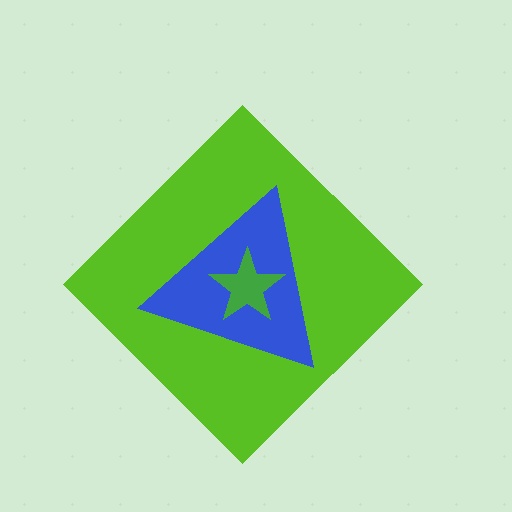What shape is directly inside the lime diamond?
The blue triangle.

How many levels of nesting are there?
3.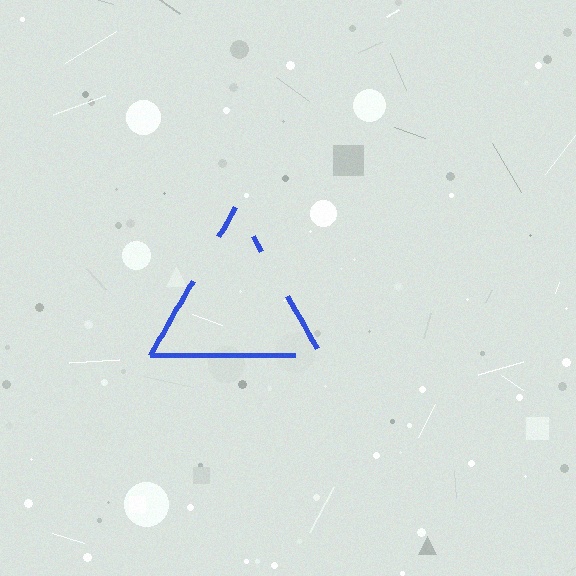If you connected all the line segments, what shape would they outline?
They would outline a triangle.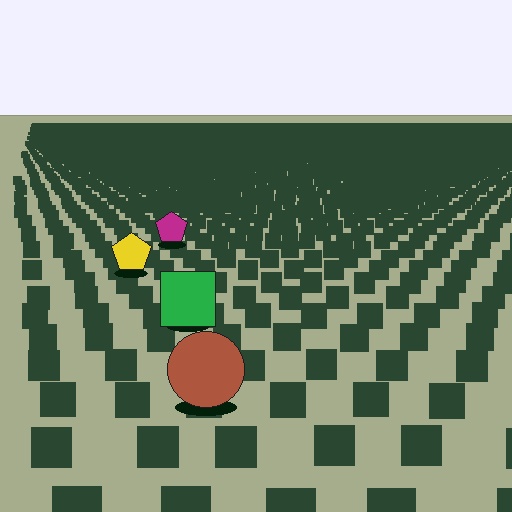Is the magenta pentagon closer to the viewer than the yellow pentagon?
No. The yellow pentagon is closer — you can tell from the texture gradient: the ground texture is coarser near it.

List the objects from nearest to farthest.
From nearest to farthest: the brown circle, the green square, the yellow pentagon, the magenta pentagon.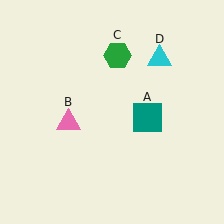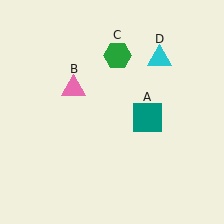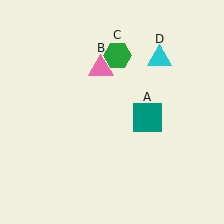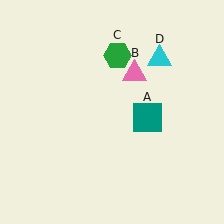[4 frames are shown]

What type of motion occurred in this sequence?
The pink triangle (object B) rotated clockwise around the center of the scene.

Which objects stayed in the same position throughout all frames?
Teal square (object A) and green hexagon (object C) and cyan triangle (object D) remained stationary.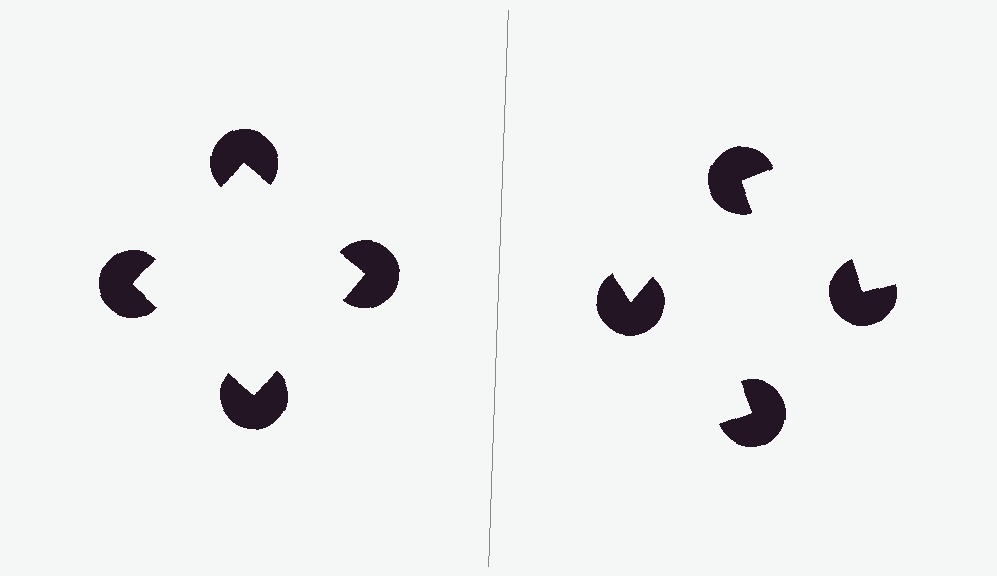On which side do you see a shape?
An illusory square appears on the left side. On the right side the wedge cuts are rotated, so no coherent shape forms.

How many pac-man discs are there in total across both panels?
8 — 4 on each side.